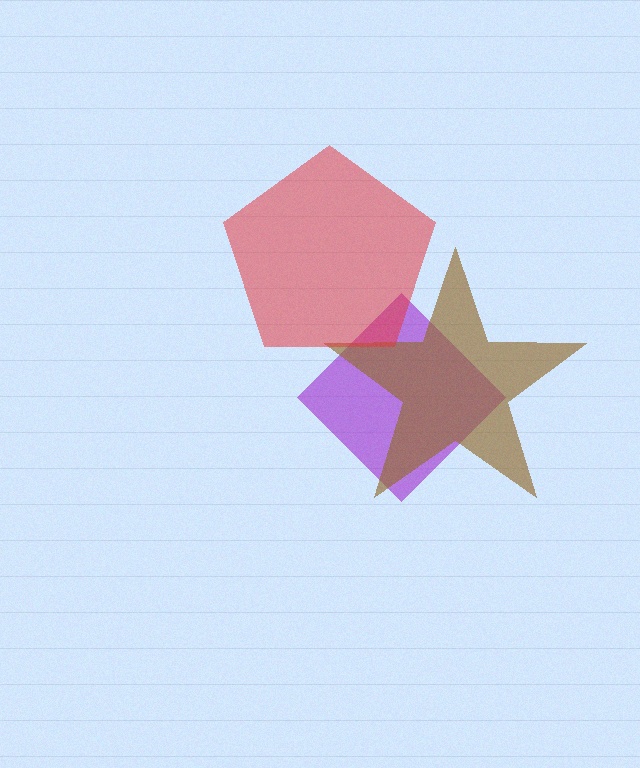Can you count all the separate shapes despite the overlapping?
Yes, there are 3 separate shapes.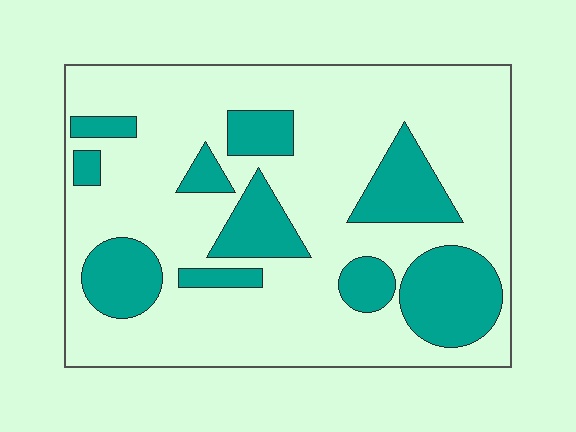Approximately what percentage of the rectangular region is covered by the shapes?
Approximately 25%.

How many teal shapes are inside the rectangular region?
10.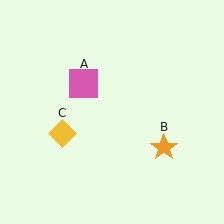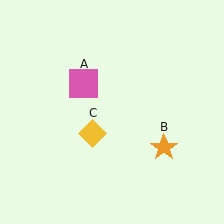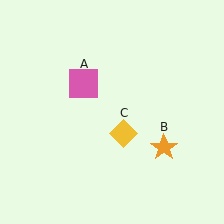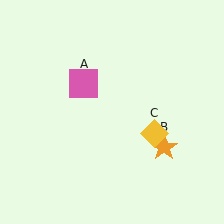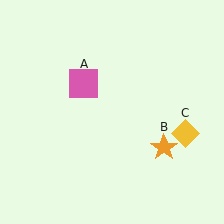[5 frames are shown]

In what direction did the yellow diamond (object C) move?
The yellow diamond (object C) moved right.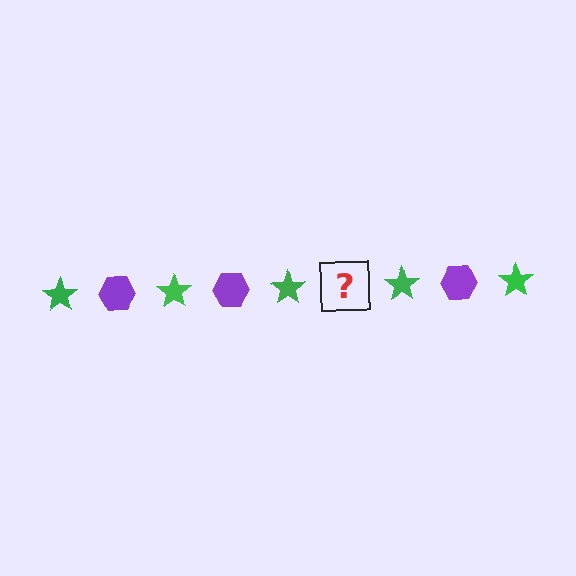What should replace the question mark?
The question mark should be replaced with a purple hexagon.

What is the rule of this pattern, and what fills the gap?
The rule is that the pattern alternates between green star and purple hexagon. The gap should be filled with a purple hexagon.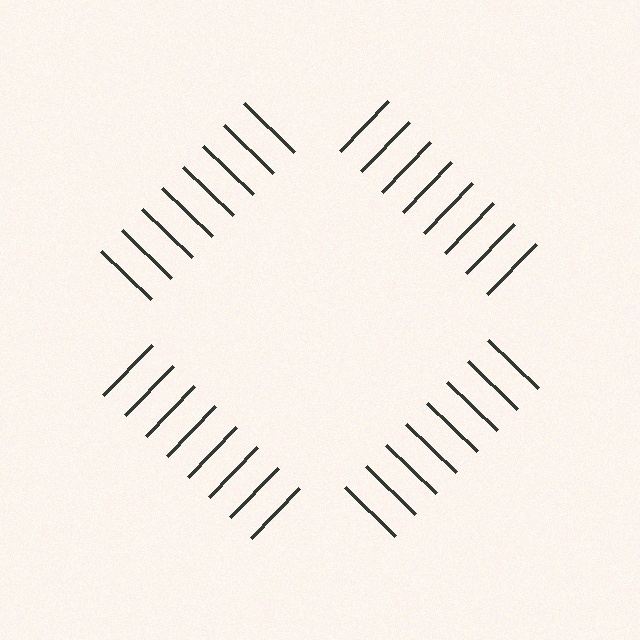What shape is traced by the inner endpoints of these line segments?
An illusory square — the line segments terminate on its edges but no continuous stroke is drawn.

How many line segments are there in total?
32 — 8 along each of the 4 edges.